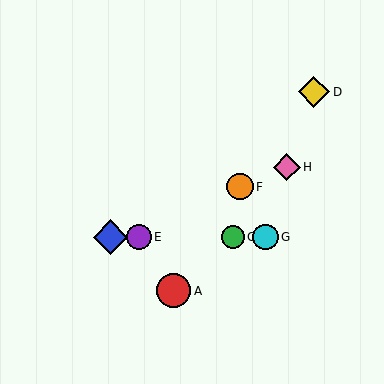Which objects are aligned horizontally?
Objects B, C, E, G are aligned horizontally.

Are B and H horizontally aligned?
No, B is at y≈237 and H is at y≈167.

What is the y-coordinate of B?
Object B is at y≈237.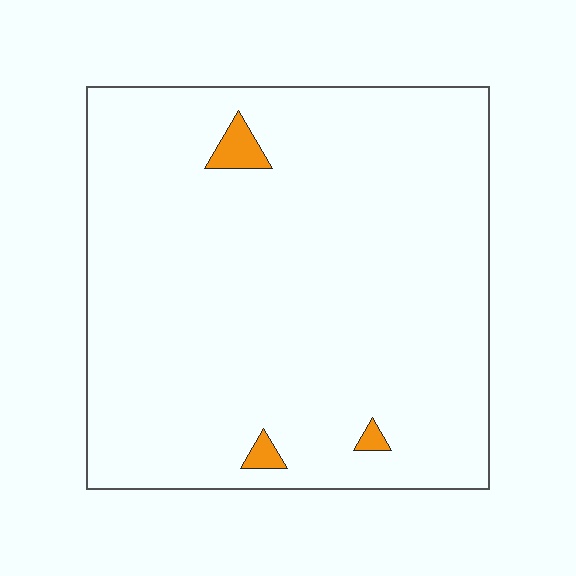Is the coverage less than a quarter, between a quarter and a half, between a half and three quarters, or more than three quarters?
Less than a quarter.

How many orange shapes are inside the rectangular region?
3.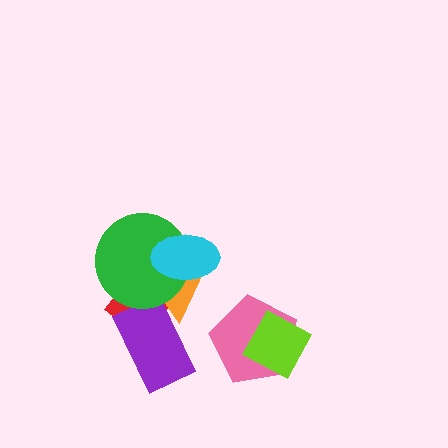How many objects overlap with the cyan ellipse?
2 objects overlap with the cyan ellipse.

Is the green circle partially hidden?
Yes, it is partially covered by another shape.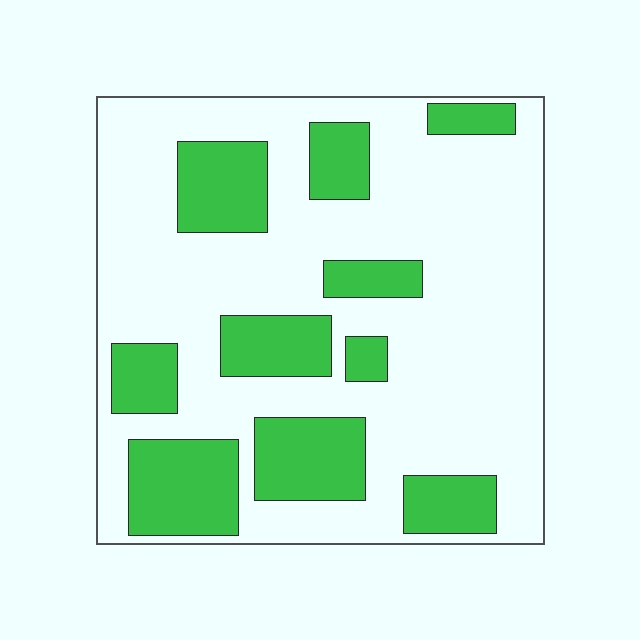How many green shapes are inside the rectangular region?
10.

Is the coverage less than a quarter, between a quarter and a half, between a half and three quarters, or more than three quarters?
Between a quarter and a half.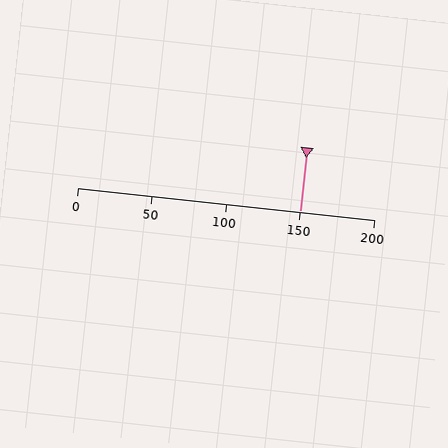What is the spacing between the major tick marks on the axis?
The major ticks are spaced 50 apart.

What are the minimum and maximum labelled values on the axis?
The axis runs from 0 to 200.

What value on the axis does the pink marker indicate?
The marker indicates approximately 150.